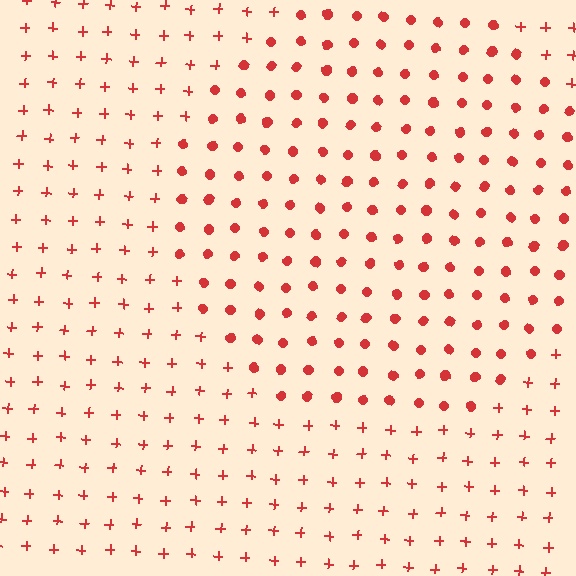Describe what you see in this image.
The image is filled with small red elements arranged in a uniform grid. A circle-shaped region contains circles, while the surrounding area contains plus signs. The boundary is defined purely by the change in element shape.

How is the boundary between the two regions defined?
The boundary is defined by a change in element shape: circles inside vs. plus signs outside. All elements share the same color and spacing.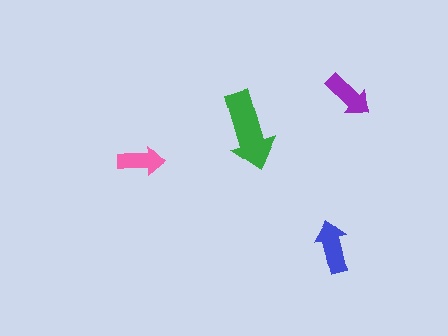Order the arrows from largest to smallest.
the green one, the blue one, the purple one, the pink one.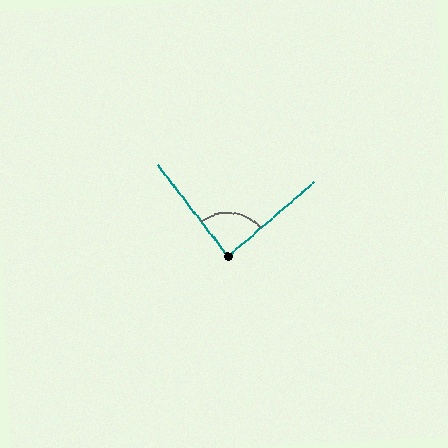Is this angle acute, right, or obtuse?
It is approximately a right angle.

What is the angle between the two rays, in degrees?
Approximately 87 degrees.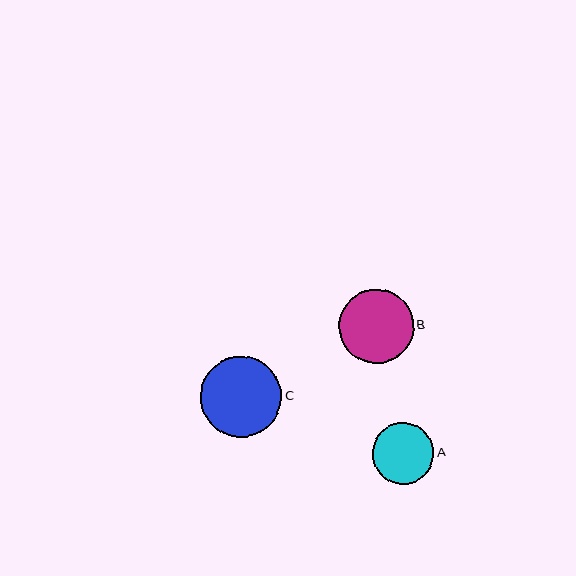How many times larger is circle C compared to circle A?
Circle C is approximately 1.3 times the size of circle A.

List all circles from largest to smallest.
From largest to smallest: C, B, A.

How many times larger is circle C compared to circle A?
Circle C is approximately 1.3 times the size of circle A.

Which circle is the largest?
Circle C is the largest with a size of approximately 82 pixels.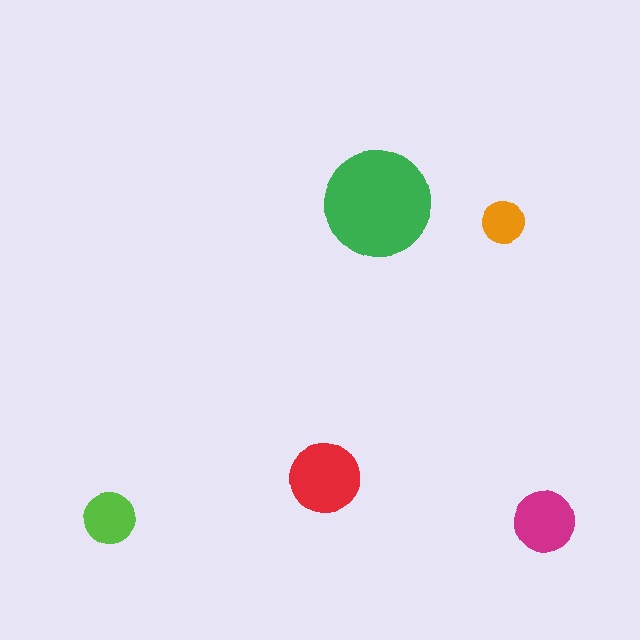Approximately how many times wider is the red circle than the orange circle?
About 1.5 times wider.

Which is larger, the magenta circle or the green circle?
The green one.